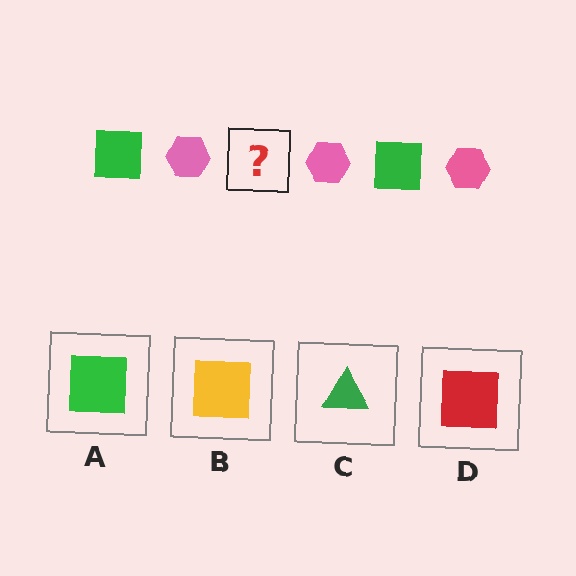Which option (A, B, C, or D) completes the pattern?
A.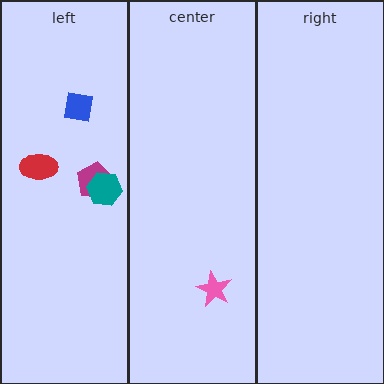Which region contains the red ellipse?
The left region.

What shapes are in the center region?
The pink star.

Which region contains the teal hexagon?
The left region.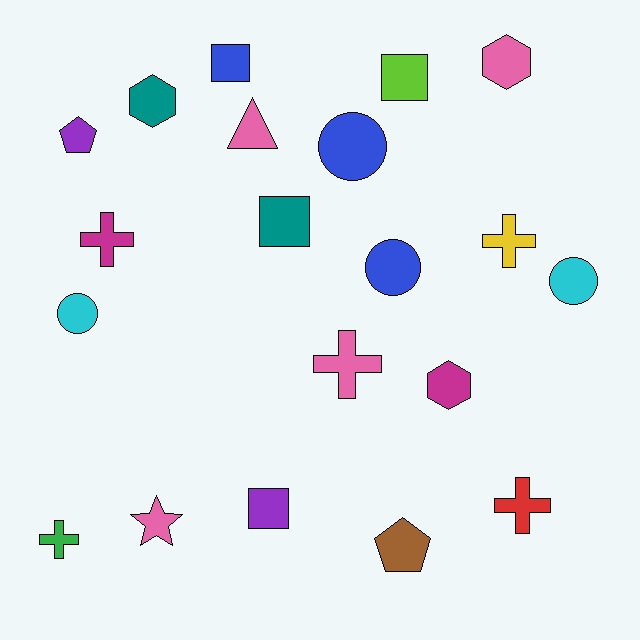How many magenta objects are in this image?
There are 2 magenta objects.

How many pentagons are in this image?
There are 2 pentagons.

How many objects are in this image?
There are 20 objects.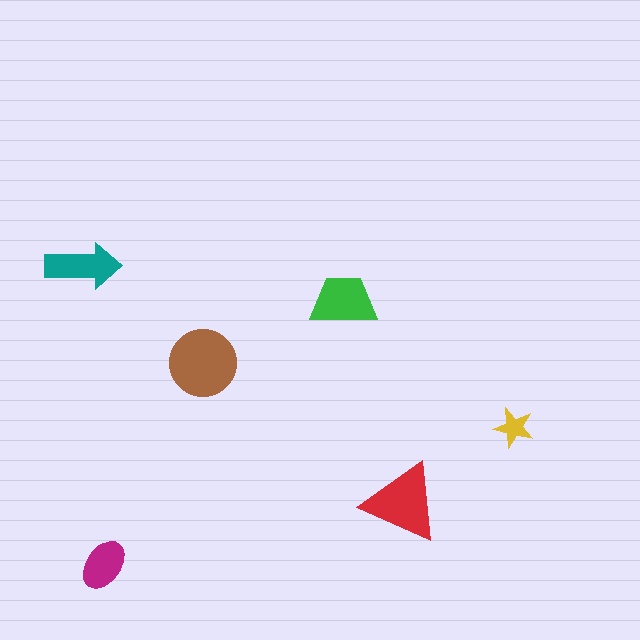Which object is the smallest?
The yellow star.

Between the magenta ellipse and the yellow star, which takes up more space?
The magenta ellipse.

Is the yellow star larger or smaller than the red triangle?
Smaller.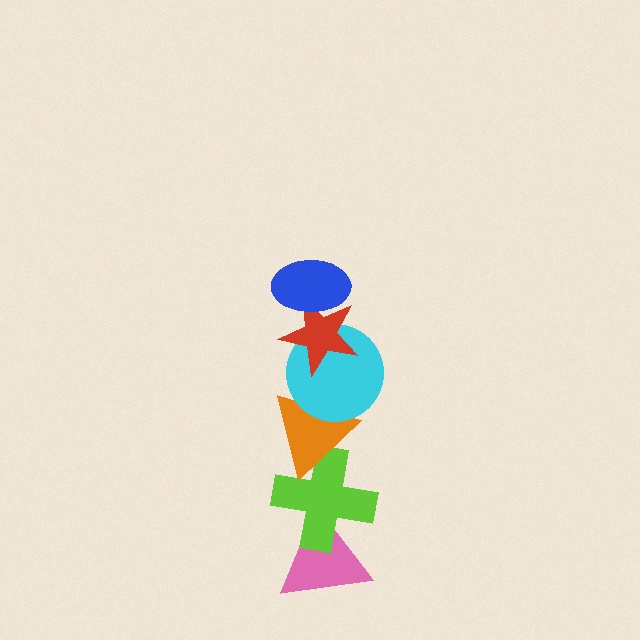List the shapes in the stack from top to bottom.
From top to bottom: the blue ellipse, the red star, the cyan circle, the orange triangle, the lime cross, the pink triangle.